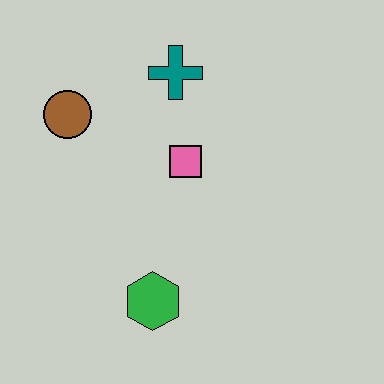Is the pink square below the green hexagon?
No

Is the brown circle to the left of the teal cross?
Yes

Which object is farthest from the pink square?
The green hexagon is farthest from the pink square.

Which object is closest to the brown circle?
The teal cross is closest to the brown circle.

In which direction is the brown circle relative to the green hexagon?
The brown circle is above the green hexagon.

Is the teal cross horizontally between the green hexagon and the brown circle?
No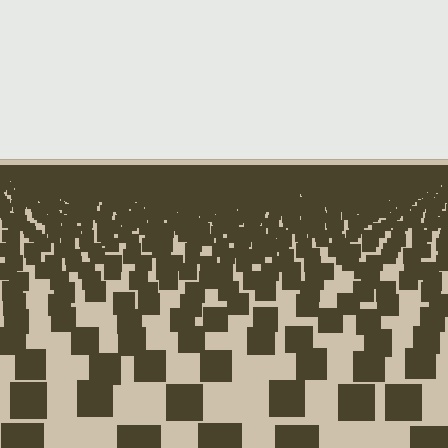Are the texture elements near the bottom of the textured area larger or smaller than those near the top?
Larger. Near the bottom, elements are closer to the viewer and appear at a bigger on-screen size.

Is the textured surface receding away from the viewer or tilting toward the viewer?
The surface is receding away from the viewer. Texture elements get smaller and denser toward the top.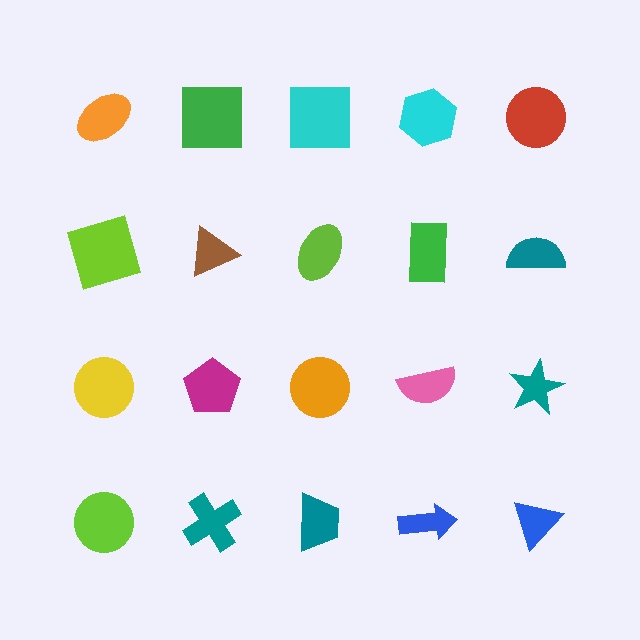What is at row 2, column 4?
A green rectangle.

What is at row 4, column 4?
A blue arrow.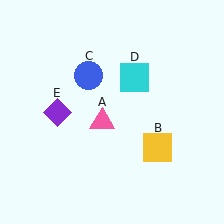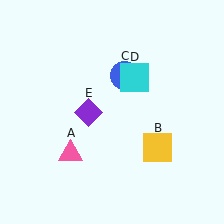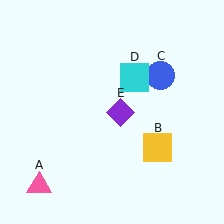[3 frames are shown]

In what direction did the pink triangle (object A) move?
The pink triangle (object A) moved down and to the left.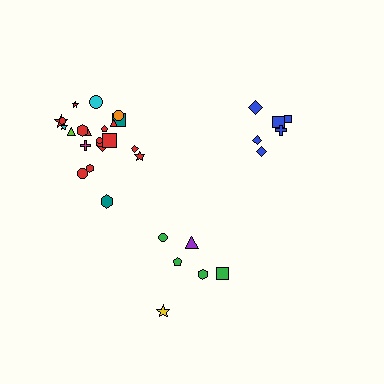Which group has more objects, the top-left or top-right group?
The top-left group.